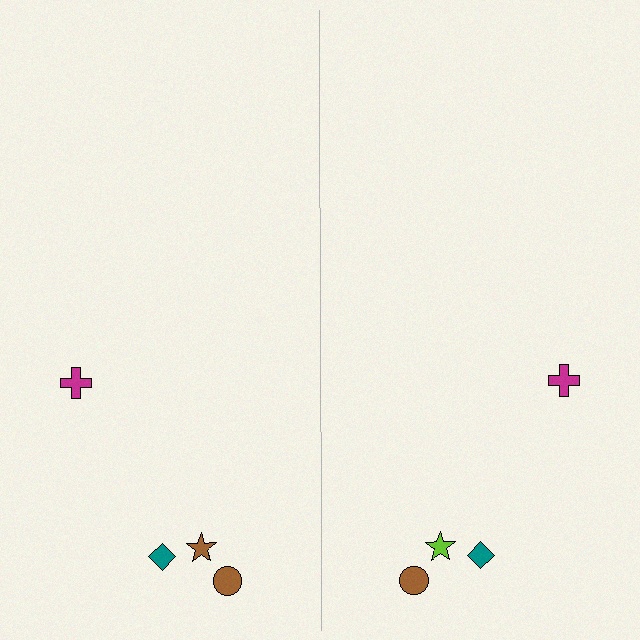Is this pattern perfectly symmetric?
No, the pattern is not perfectly symmetric. The lime star on the right side breaks the symmetry — its mirror counterpart is brown.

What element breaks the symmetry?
The lime star on the right side breaks the symmetry — its mirror counterpart is brown.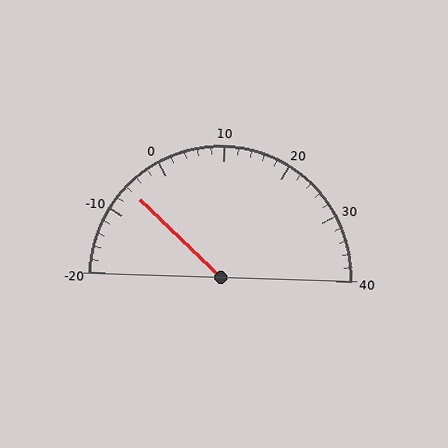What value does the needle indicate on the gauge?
The needle indicates approximately -6.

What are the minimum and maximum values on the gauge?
The gauge ranges from -20 to 40.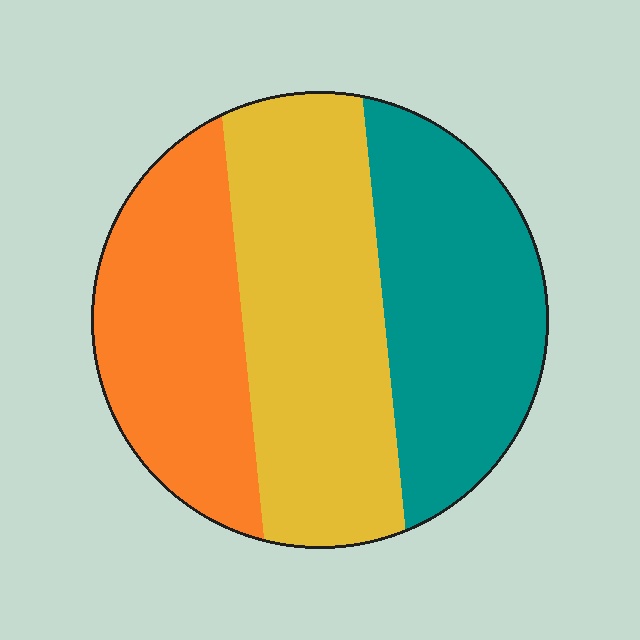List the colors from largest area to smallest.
From largest to smallest: yellow, teal, orange.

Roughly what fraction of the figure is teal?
Teal covers roughly 30% of the figure.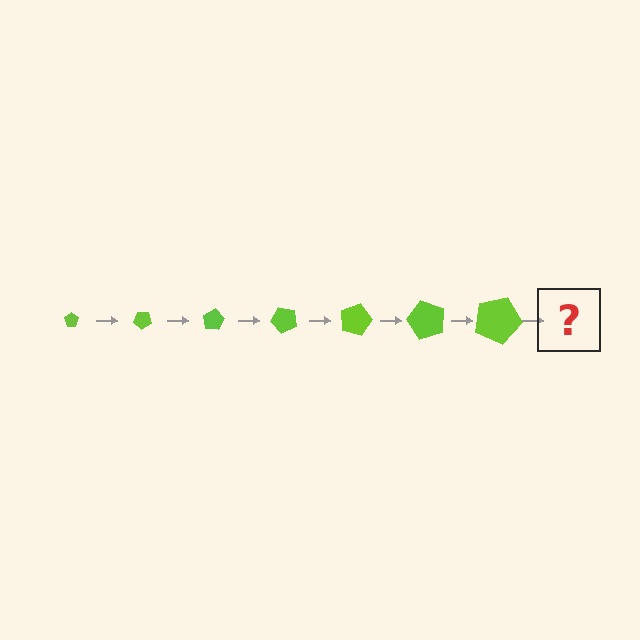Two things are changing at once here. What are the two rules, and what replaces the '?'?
The two rules are that the pentagon grows larger each step and it rotates 40 degrees each step. The '?' should be a pentagon, larger than the previous one and rotated 280 degrees from the start.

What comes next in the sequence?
The next element should be a pentagon, larger than the previous one and rotated 280 degrees from the start.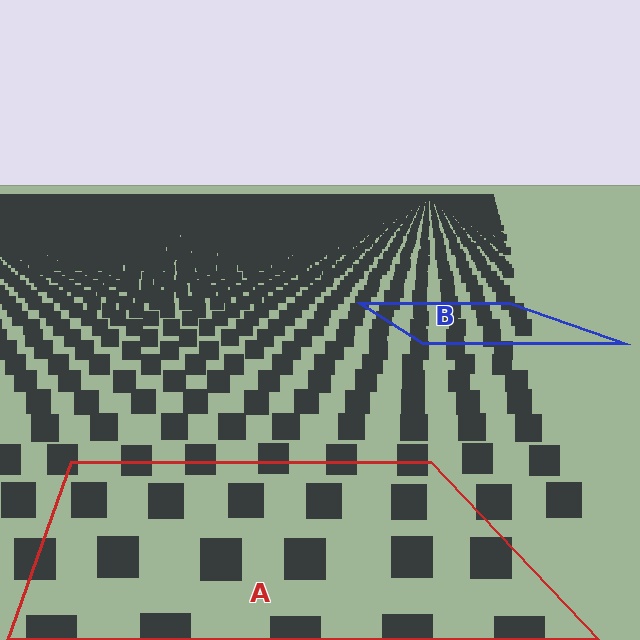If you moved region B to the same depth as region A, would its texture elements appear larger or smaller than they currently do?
They would appear larger. At a closer depth, the same texture elements are projected at a bigger on-screen size.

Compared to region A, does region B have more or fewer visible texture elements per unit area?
Region B has more texture elements per unit area — they are packed more densely because it is farther away.